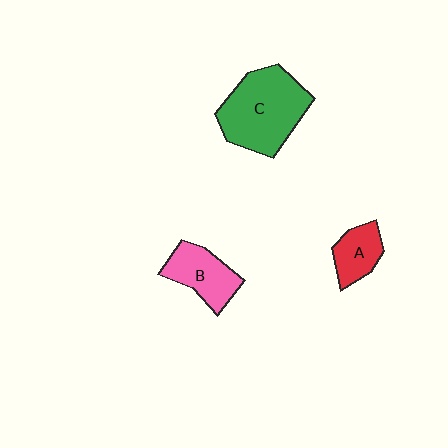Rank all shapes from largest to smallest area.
From largest to smallest: C (green), B (pink), A (red).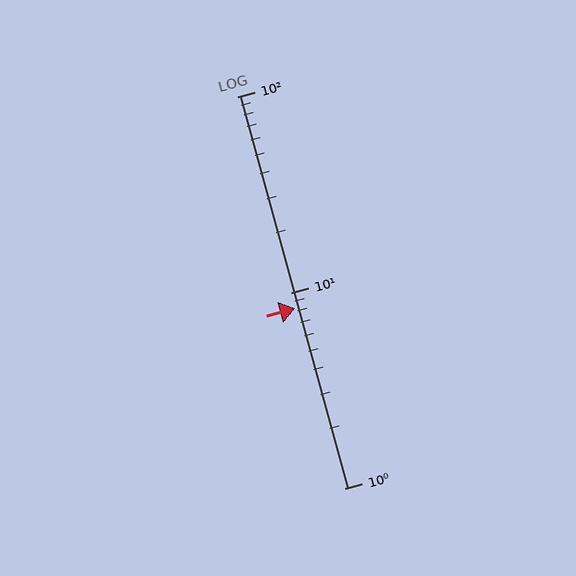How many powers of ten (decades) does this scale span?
The scale spans 2 decades, from 1 to 100.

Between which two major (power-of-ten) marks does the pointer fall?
The pointer is between 1 and 10.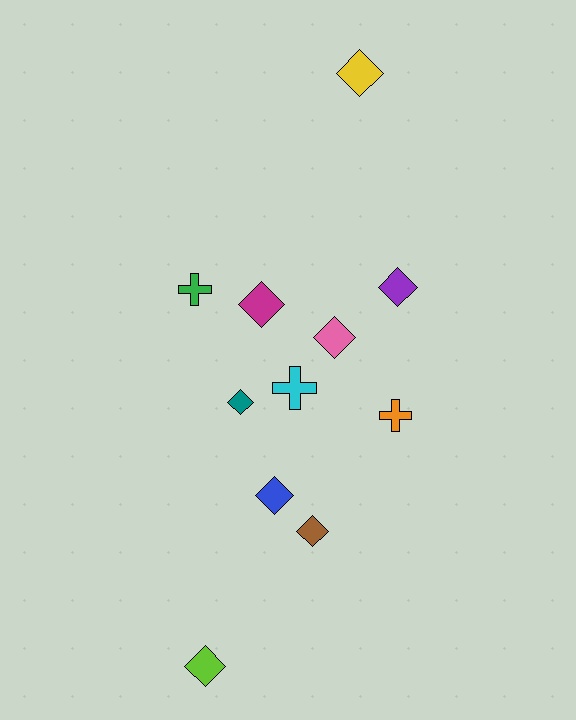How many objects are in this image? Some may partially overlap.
There are 11 objects.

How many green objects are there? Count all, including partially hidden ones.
There is 1 green object.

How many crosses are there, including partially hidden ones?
There are 3 crosses.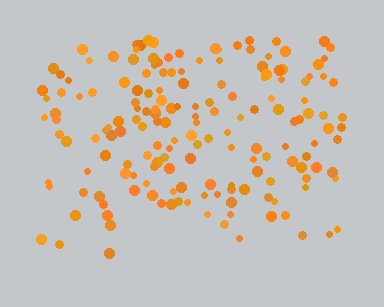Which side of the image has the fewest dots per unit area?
The bottom.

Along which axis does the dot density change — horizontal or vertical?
Vertical.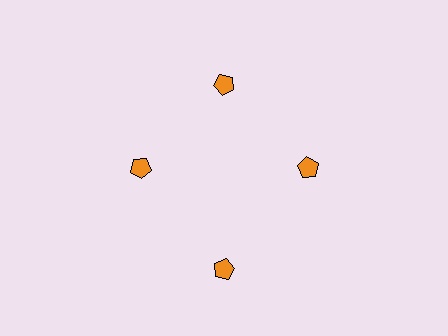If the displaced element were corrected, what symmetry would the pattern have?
It would have 4-fold rotational symmetry — the pattern would map onto itself every 90 degrees.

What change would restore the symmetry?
The symmetry would be restored by moving it inward, back onto the ring so that all 4 pentagons sit at equal angles and equal distance from the center.